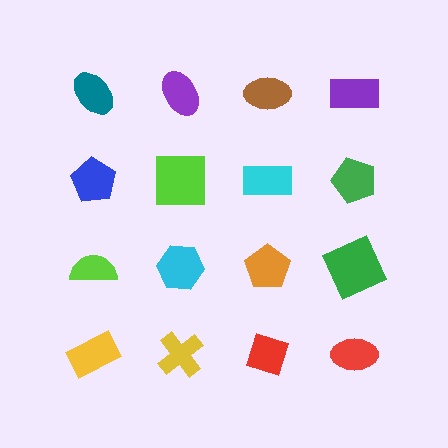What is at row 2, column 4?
A green pentagon.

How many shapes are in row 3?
4 shapes.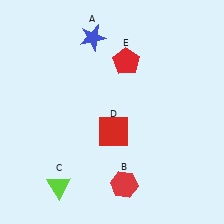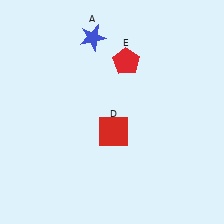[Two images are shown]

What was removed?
The red hexagon (B), the lime triangle (C) were removed in Image 2.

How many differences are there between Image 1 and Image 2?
There are 2 differences between the two images.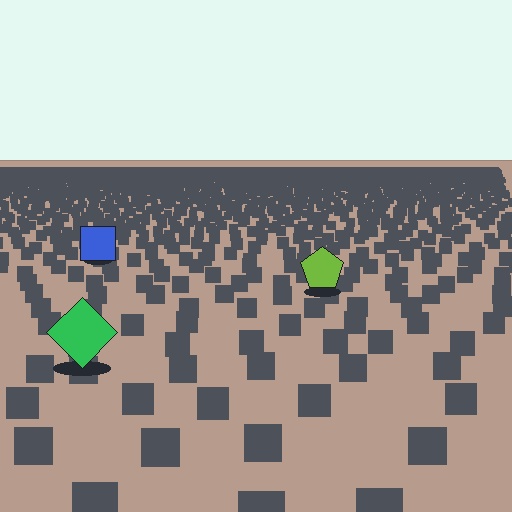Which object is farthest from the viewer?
The blue square is farthest from the viewer. It appears smaller and the ground texture around it is denser.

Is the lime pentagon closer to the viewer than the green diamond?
No. The green diamond is closer — you can tell from the texture gradient: the ground texture is coarser near it.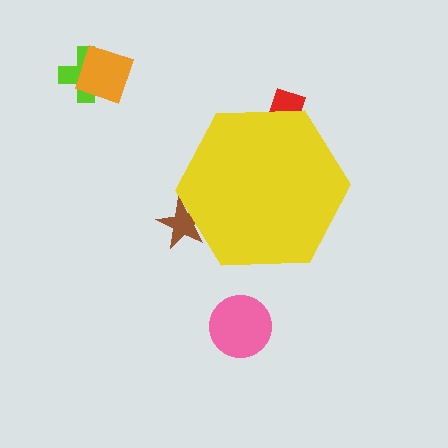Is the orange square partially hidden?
No, the orange square is fully visible.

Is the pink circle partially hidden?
No, the pink circle is fully visible.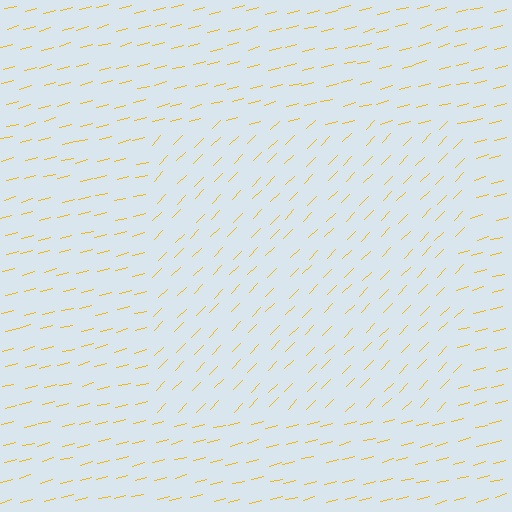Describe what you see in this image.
The image is filled with small yellow line segments. A rectangle region in the image has lines oriented differently from the surrounding lines, creating a visible texture boundary.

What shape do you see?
I see a rectangle.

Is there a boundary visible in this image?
Yes, there is a texture boundary formed by a change in line orientation.